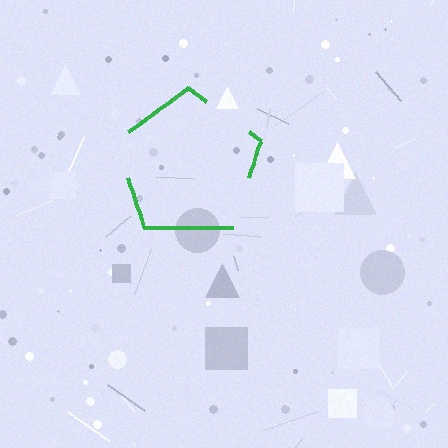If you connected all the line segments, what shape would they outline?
They would outline a pentagon.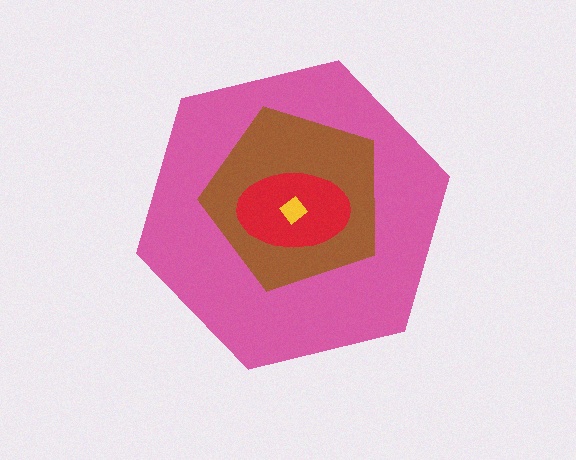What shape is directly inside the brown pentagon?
The red ellipse.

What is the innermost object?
The yellow diamond.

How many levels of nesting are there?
4.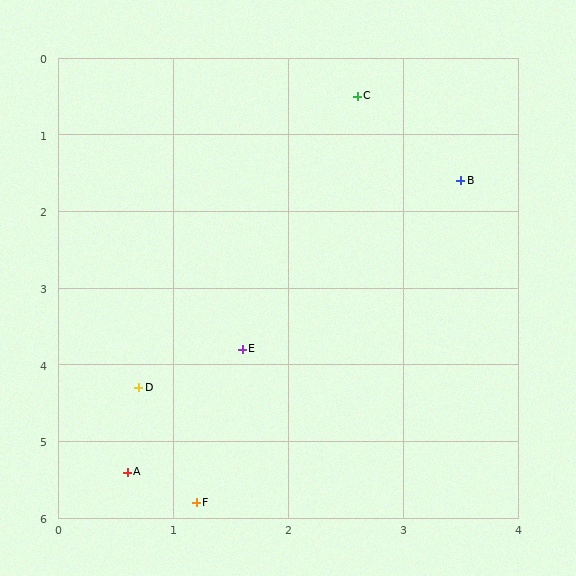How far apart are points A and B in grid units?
Points A and B are about 4.8 grid units apart.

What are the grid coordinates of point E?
Point E is at approximately (1.6, 3.8).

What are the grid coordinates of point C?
Point C is at approximately (2.6, 0.5).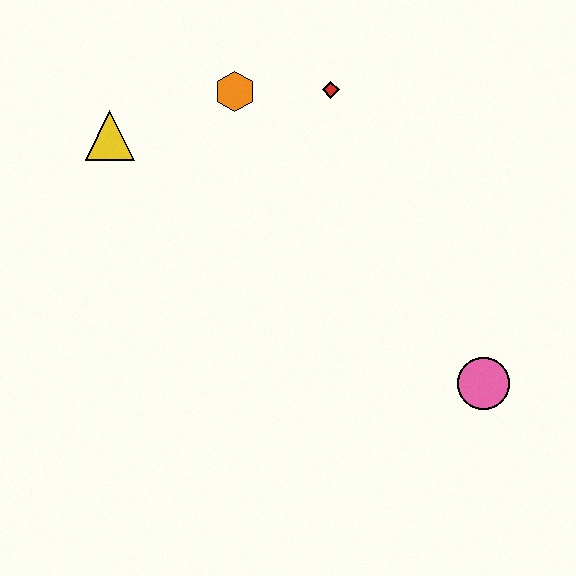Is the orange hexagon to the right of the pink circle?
No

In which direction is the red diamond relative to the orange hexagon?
The red diamond is to the right of the orange hexagon.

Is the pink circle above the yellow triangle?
No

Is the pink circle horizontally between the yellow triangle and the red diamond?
No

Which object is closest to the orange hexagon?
The red diamond is closest to the orange hexagon.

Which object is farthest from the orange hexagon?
The pink circle is farthest from the orange hexagon.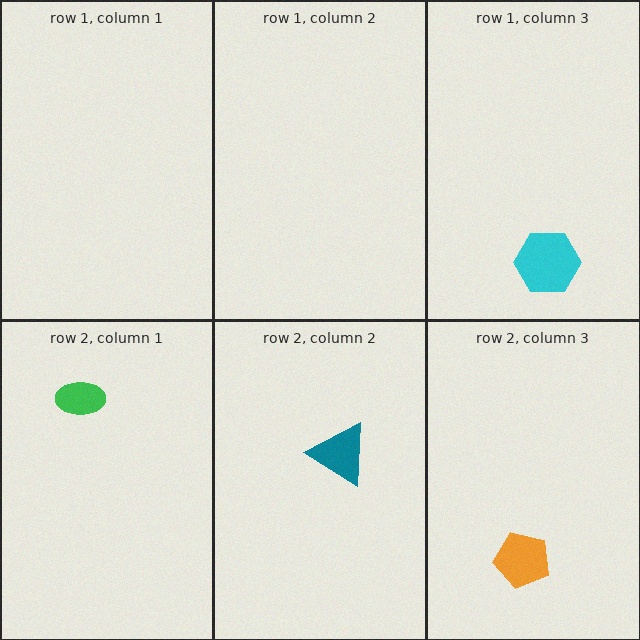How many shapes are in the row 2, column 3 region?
1.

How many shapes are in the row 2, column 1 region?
1.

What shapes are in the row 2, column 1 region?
The green ellipse.